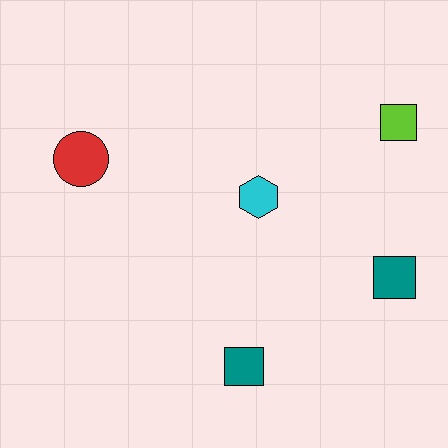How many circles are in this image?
There is 1 circle.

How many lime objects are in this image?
There is 1 lime object.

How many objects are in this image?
There are 5 objects.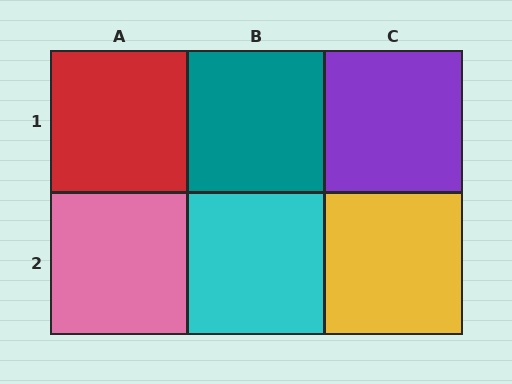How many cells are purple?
1 cell is purple.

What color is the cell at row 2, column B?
Cyan.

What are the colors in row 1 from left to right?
Red, teal, purple.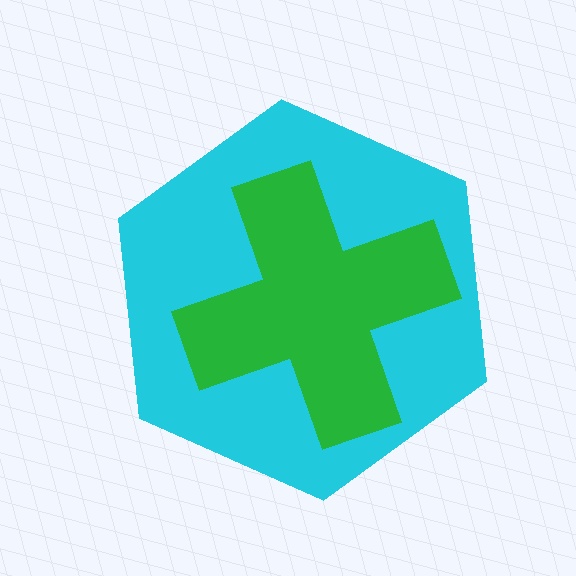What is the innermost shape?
The green cross.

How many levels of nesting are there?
2.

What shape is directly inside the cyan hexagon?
The green cross.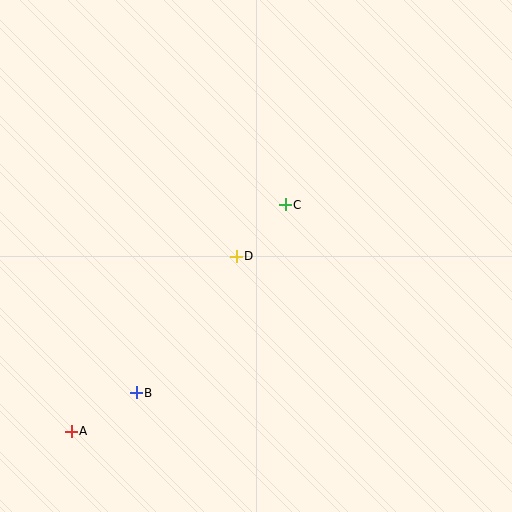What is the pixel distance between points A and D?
The distance between A and D is 240 pixels.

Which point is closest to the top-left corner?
Point D is closest to the top-left corner.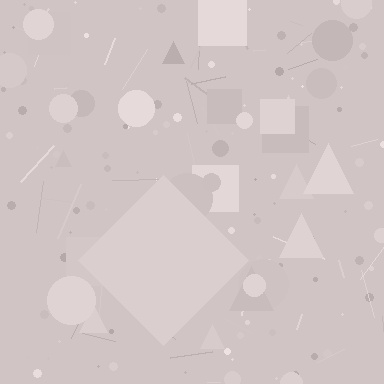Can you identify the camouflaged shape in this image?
The camouflaged shape is a diamond.